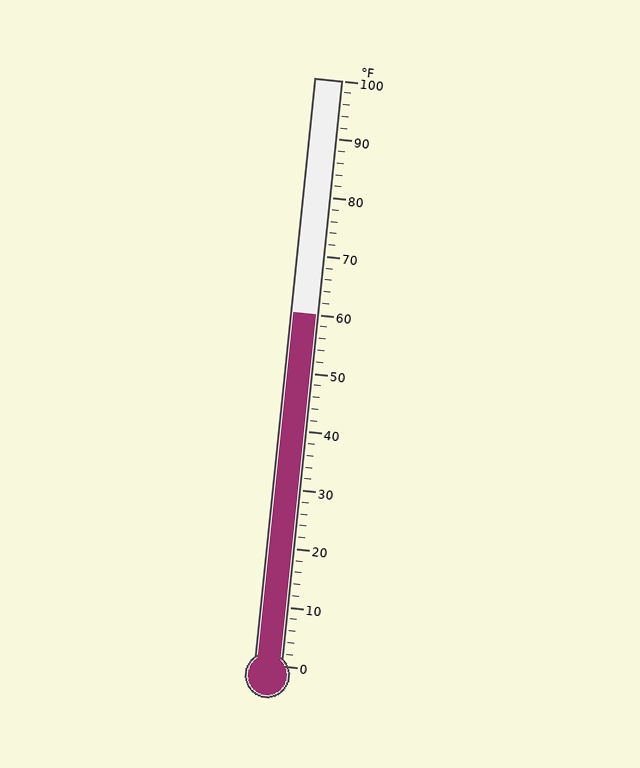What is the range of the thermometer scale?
The thermometer scale ranges from 0°F to 100°F.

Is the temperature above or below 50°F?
The temperature is above 50°F.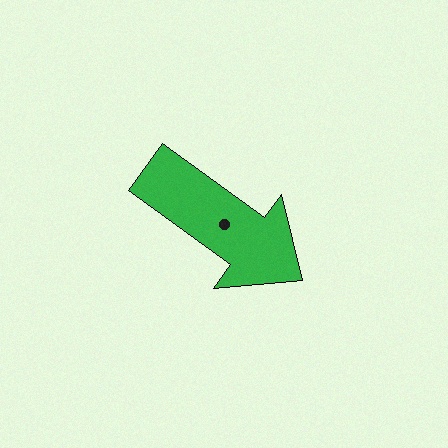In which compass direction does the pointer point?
Southeast.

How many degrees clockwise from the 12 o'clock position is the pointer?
Approximately 126 degrees.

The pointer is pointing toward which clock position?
Roughly 4 o'clock.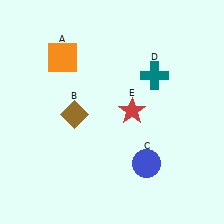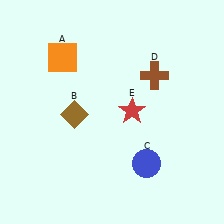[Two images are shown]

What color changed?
The cross (D) changed from teal in Image 1 to brown in Image 2.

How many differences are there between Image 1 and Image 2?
There is 1 difference between the two images.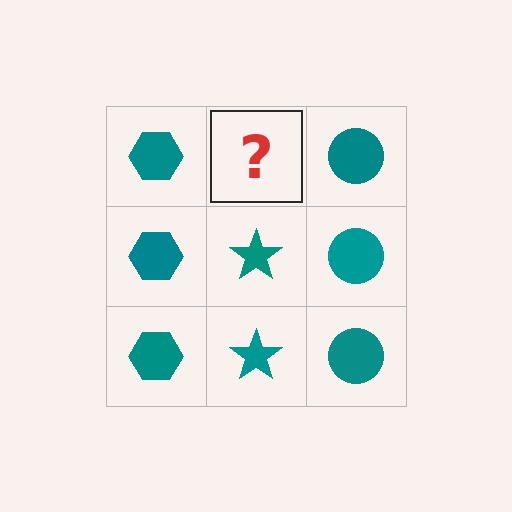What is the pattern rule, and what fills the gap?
The rule is that each column has a consistent shape. The gap should be filled with a teal star.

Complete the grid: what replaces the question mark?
The question mark should be replaced with a teal star.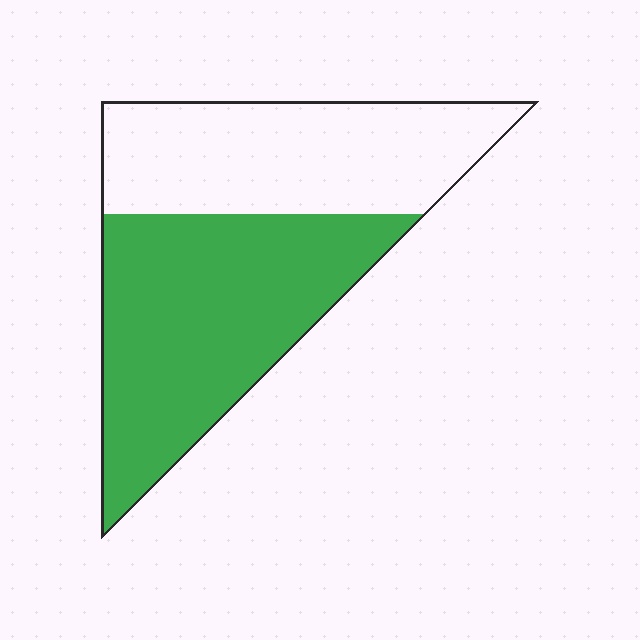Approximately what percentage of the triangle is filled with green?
Approximately 55%.